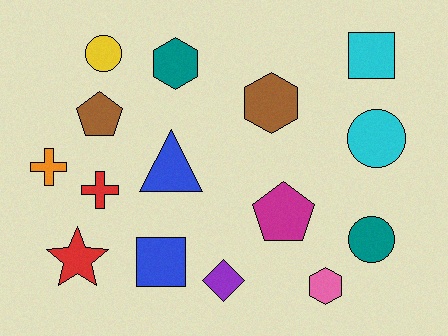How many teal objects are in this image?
There are 2 teal objects.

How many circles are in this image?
There are 3 circles.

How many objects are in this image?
There are 15 objects.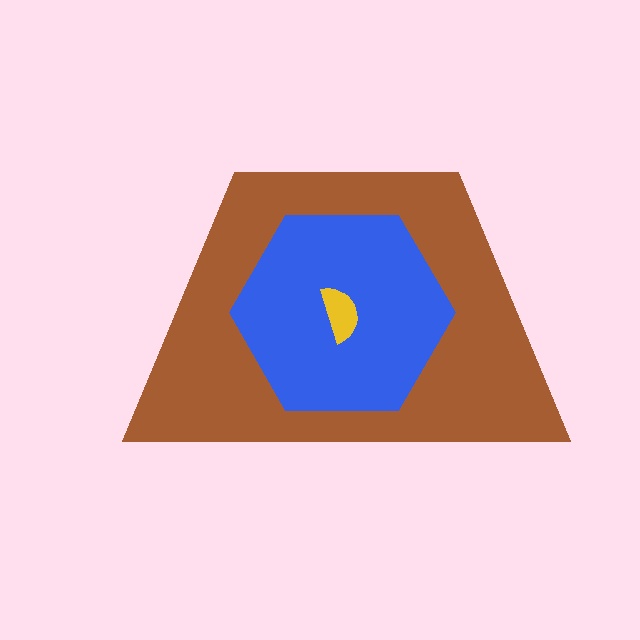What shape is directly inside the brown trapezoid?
The blue hexagon.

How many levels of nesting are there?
3.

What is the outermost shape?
The brown trapezoid.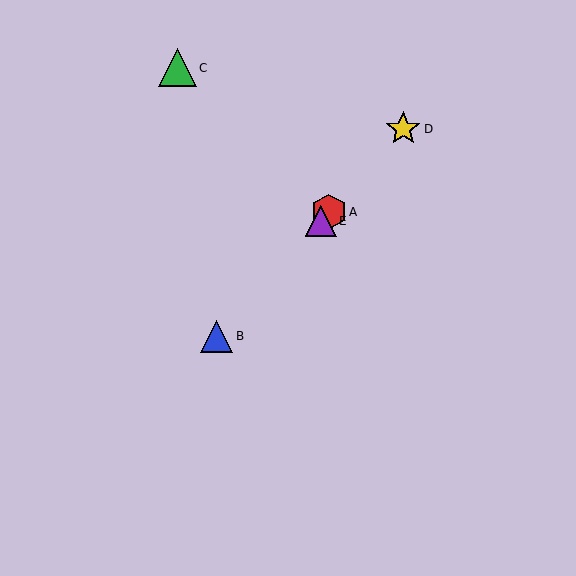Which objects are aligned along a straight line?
Objects A, B, D, E are aligned along a straight line.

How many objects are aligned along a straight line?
4 objects (A, B, D, E) are aligned along a straight line.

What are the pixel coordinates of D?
Object D is at (403, 129).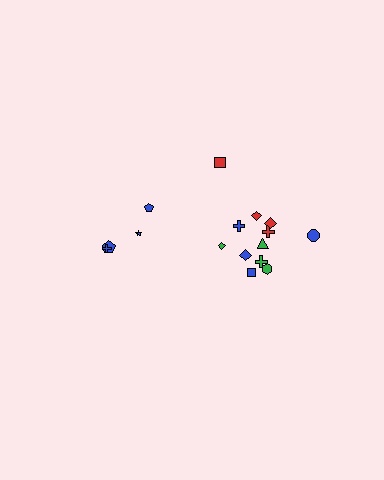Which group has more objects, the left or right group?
The right group.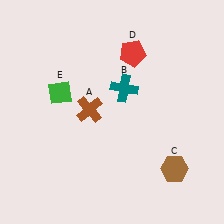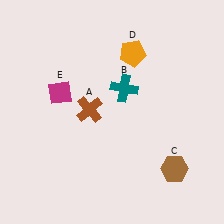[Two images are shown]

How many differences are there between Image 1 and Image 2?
There are 2 differences between the two images.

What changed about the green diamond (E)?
In Image 1, E is green. In Image 2, it changed to magenta.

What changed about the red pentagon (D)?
In Image 1, D is red. In Image 2, it changed to orange.